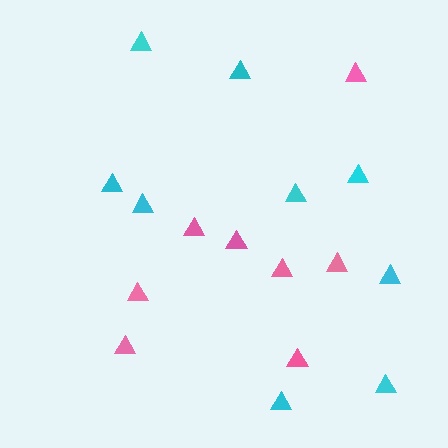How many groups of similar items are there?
There are 2 groups: one group of pink triangles (8) and one group of cyan triangles (9).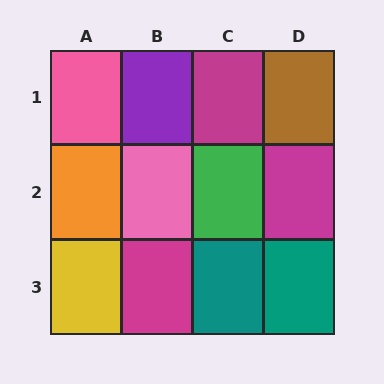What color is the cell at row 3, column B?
Magenta.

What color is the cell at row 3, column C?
Teal.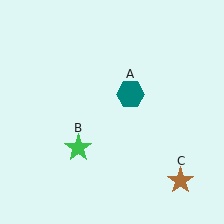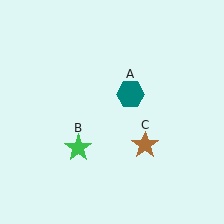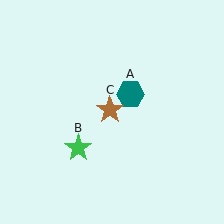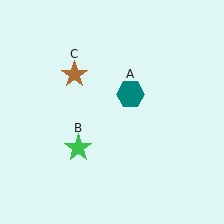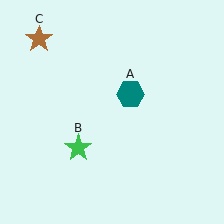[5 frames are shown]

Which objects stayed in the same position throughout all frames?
Teal hexagon (object A) and green star (object B) remained stationary.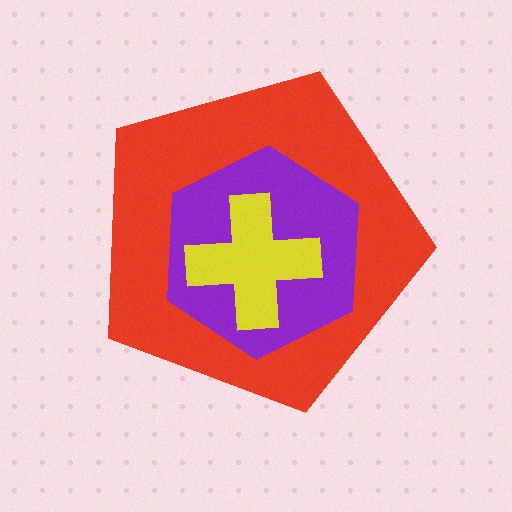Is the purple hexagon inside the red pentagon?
Yes.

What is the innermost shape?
The yellow cross.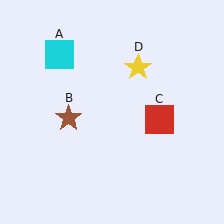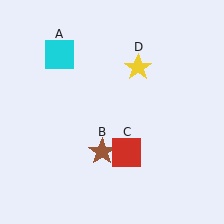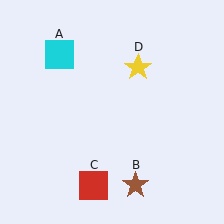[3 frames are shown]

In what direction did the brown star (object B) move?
The brown star (object B) moved down and to the right.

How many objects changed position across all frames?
2 objects changed position: brown star (object B), red square (object C).